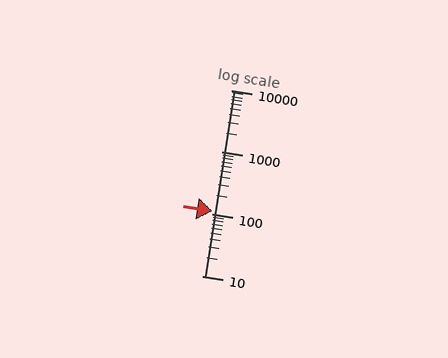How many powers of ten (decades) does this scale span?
The scale spans 3 decades, from 10 to 10000.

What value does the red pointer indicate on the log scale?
The pointer indicates approximately 110.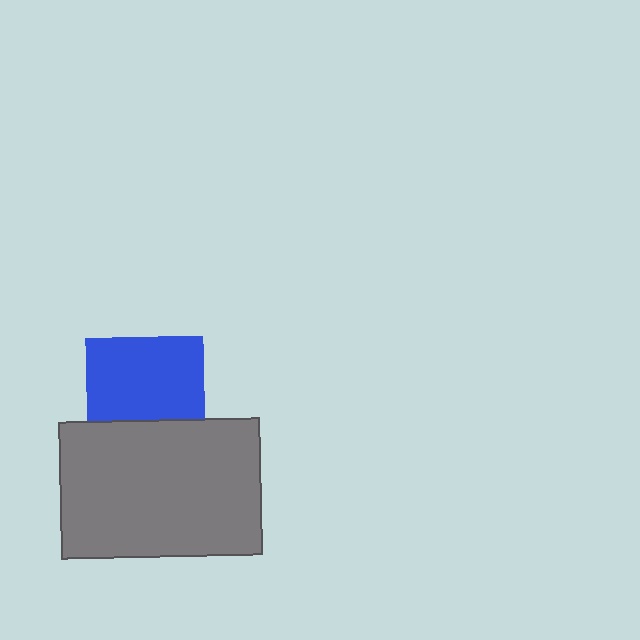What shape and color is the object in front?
The object in front is a gray rectangle.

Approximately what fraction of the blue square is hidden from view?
Roughly 31% of the blue square is hidden behind the gray rectangle.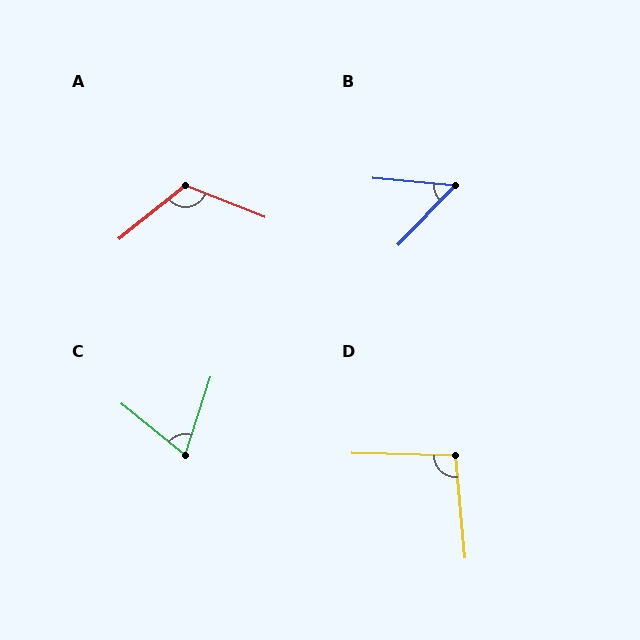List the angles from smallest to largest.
B (51°), C (69°), D (97°), A (120°).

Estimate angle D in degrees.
Approximately 97 degrees.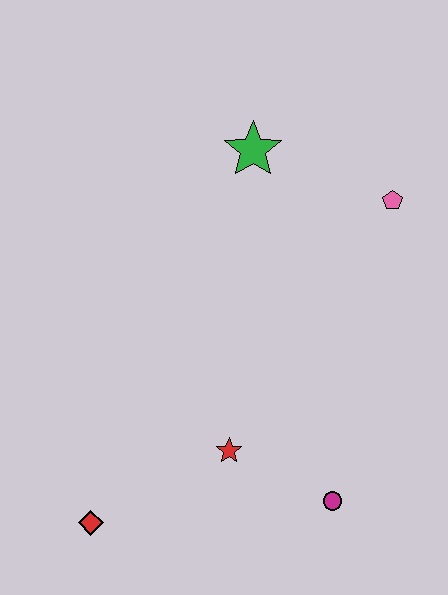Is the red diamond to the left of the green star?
Yes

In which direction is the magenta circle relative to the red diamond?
The magenta circle is to the right of the red diamond.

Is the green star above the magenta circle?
Yes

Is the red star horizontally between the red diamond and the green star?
Yes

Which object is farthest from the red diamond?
The pink pentagon is farthest from the red diamond.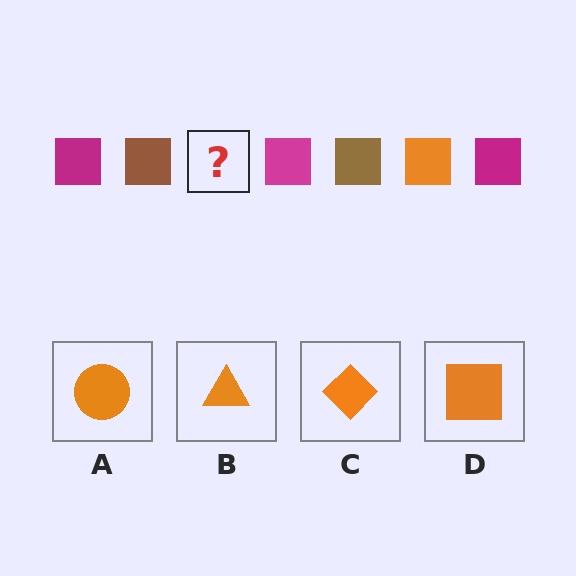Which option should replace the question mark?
Option D.